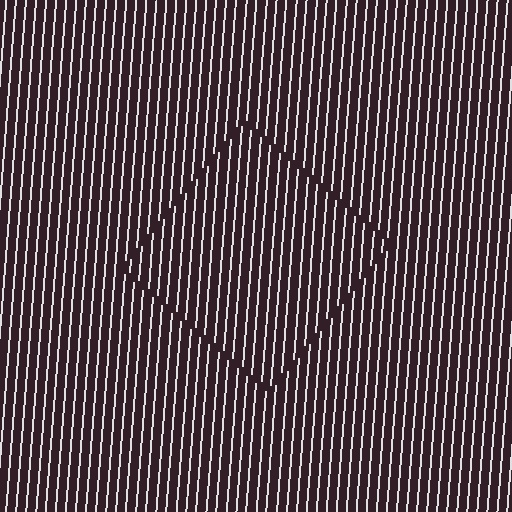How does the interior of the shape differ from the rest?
The interior of the shape contains the same grating, shifted by half a period — the contour is defined by the phase discontinuity where line-ends from the inner and outer gratings abut.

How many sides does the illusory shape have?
4 sides — the line-ends trace a square.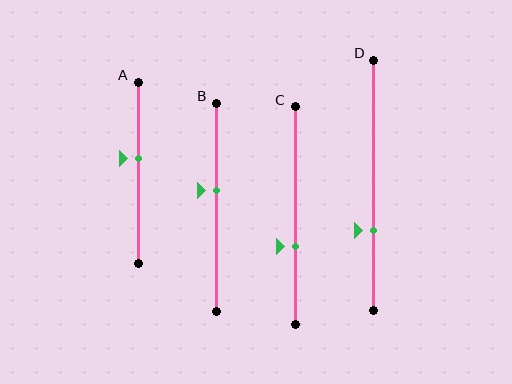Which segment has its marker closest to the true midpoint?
Segment A has its marker closest to the true midpoint.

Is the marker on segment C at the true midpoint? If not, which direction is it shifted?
No, the marker on segment C is shifted downward by about 14% of the segment length.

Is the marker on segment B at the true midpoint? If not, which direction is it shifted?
No, the marker on segment B is shifted upward by about 8% of the segment length.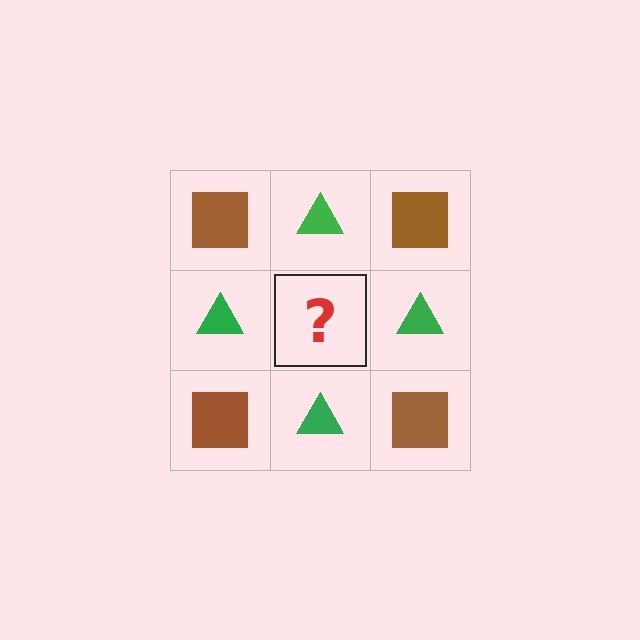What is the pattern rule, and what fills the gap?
The rule is that it alternates brown square and green triangle in a checkerboard pattern. The gap should be filled with a brown square.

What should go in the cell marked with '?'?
The missing cell should contain a brown square.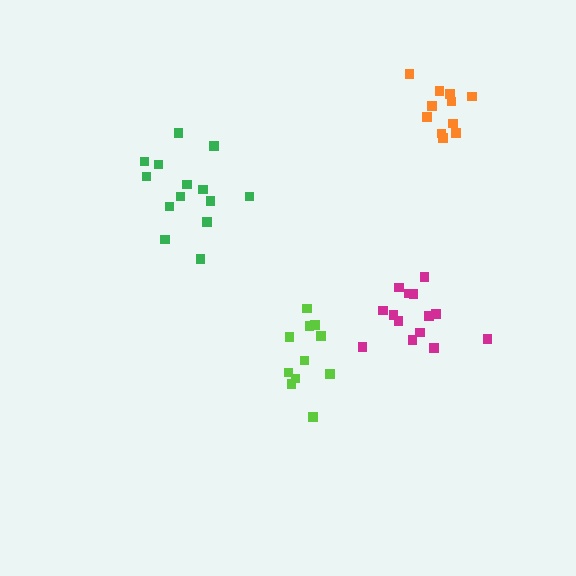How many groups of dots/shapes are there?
There are 4 groups.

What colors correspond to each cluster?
The clusters are colored: green, magenta, lime, orange.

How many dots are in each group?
Group 1: 14 dots, Group 2: 14 dots, Group 3: 11 dots, Group 4: 11 dots (50 total).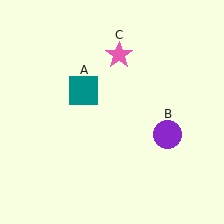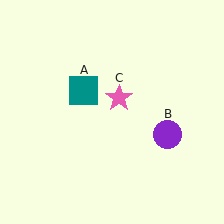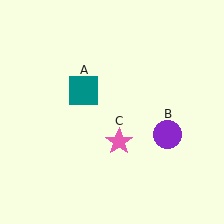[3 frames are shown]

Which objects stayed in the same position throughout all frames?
Teal square (object A) and purple circle (object B) remained stationary.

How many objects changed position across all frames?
1 object changed position: pink star (object C).